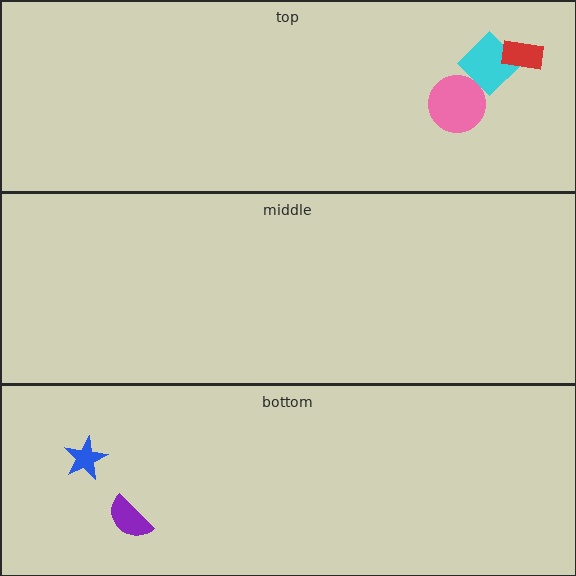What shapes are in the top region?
The cyan diamond, the pink circle, the red rectangle.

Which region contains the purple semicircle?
The bottom region.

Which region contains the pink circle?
The top region.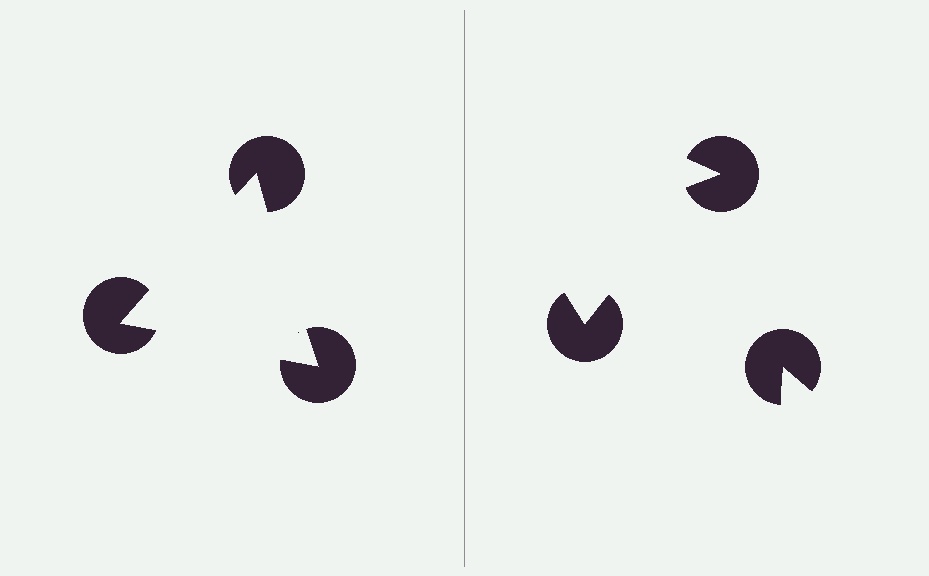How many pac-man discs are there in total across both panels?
6 — 3 on each side.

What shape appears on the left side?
An illusory triangle.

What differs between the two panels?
The pac-man discs are positioned identically on both sides; only the wedge orientations differ. On the left they align to a triangle; on the right they are misaligned.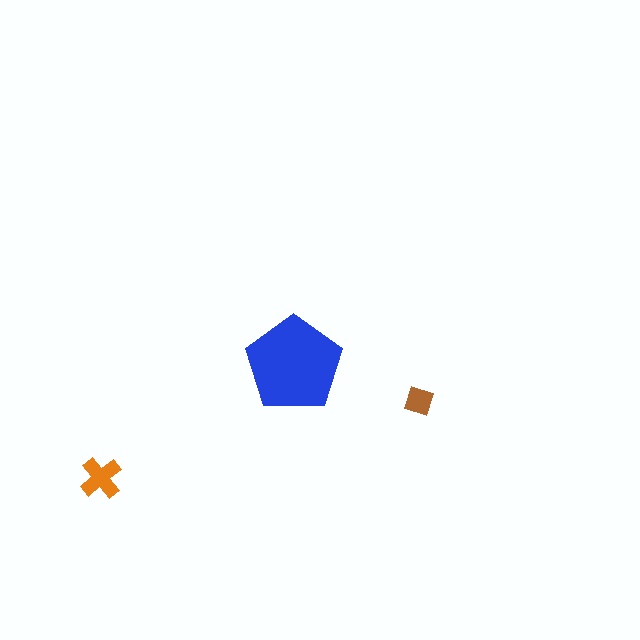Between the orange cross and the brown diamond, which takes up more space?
The orange cross.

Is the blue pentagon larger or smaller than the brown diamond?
Larger.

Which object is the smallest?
The brown diamond.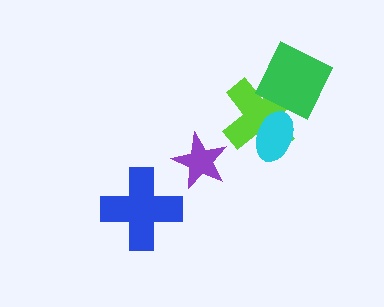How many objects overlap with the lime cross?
2 objects overlap with the lime cross.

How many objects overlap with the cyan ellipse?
1 object overlaps with the cyan ellipse.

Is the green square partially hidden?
No, no other shape covers it.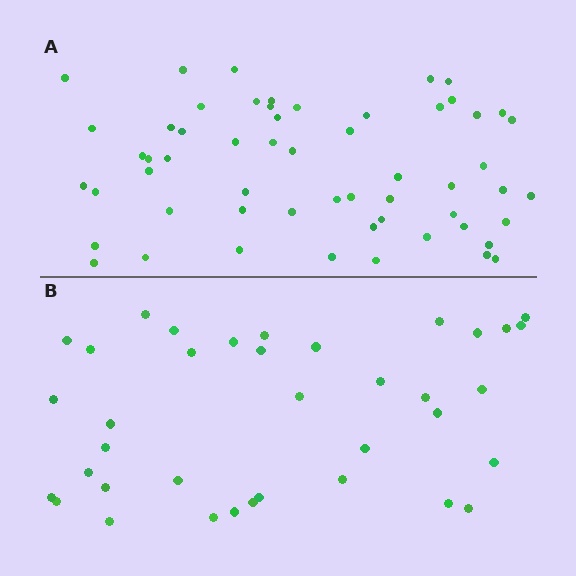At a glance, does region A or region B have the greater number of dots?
Region A (the top region) has more dots.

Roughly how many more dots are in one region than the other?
Region A has approximately 20 more dots than region B.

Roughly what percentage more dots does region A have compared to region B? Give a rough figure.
About 55% more.